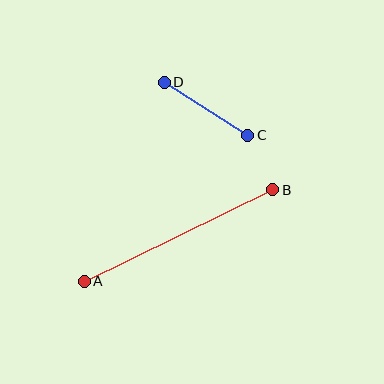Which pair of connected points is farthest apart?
Points A and B are farthest apart.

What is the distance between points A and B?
The distance is approximately 210 pixels.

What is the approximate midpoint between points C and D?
The midpoint is at approximately (206, 109) pixels.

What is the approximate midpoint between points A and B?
The midpoint is at approximately (178, 235) pixels.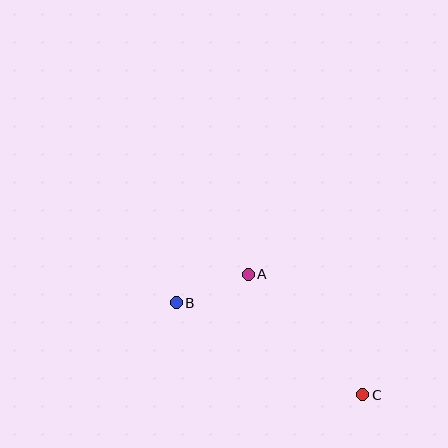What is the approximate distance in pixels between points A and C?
The distance between A and C is approximately 166 pixels.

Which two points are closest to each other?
Points A and B are closest to each other.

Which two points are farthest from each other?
Points B and C are farthest from each other.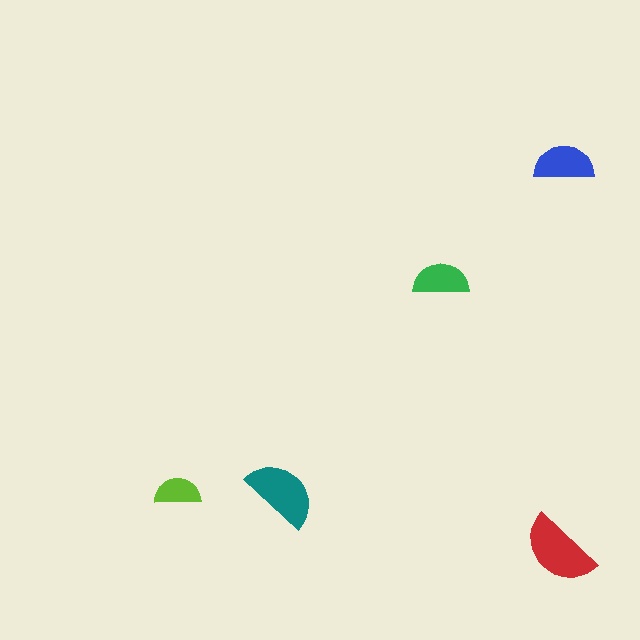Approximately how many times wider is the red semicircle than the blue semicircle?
About 1.5 times wider.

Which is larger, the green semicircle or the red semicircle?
The red one.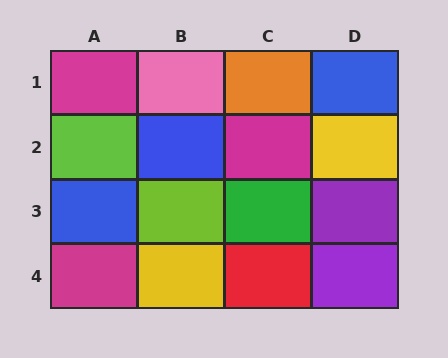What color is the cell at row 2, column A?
Lime.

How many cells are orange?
1 cell is orange.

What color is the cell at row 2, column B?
Blue.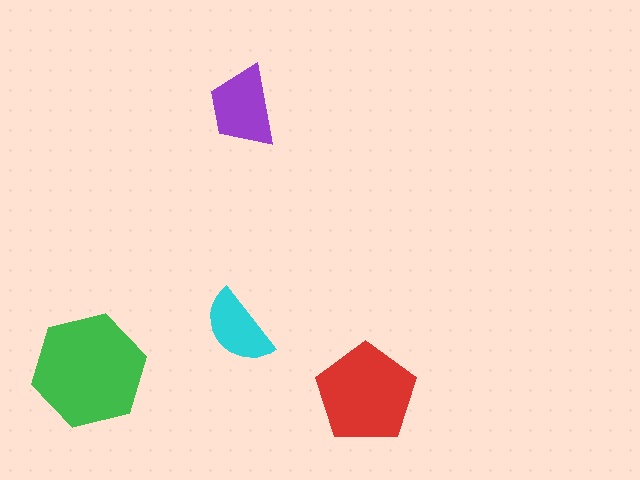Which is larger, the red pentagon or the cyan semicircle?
The red pentagon.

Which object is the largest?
The green hexagon.